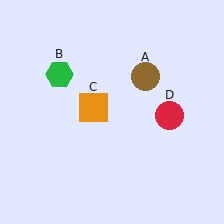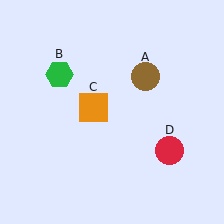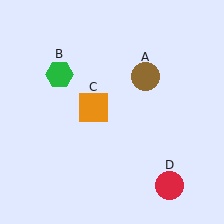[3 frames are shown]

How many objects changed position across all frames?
1 object changed position: red circle (object D).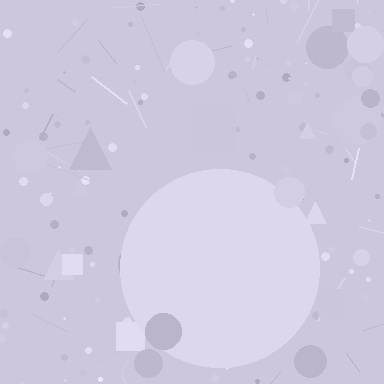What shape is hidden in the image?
A circle is hidden in the image.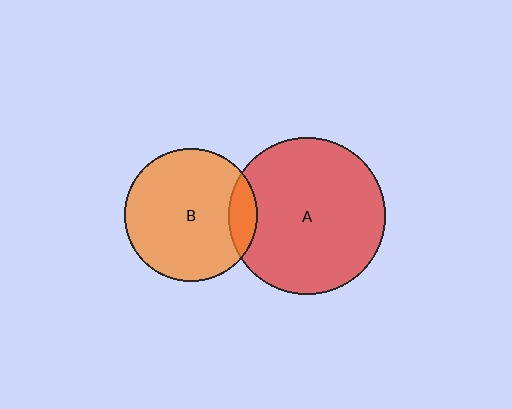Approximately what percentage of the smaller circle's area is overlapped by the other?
Approximately 10%.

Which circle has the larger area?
Circle A (red).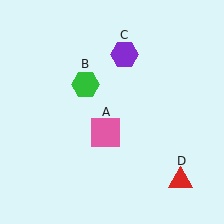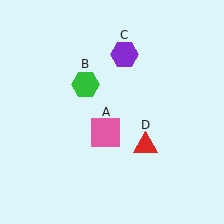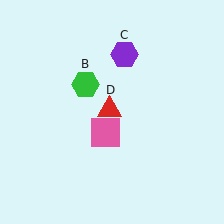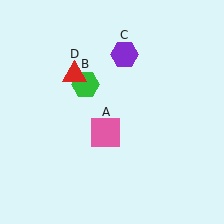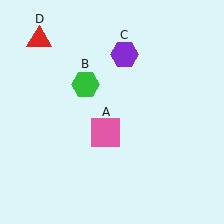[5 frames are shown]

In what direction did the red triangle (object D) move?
The red triangle (object D) moved up and to the left.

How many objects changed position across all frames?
1 object changed position: red triangle (object D).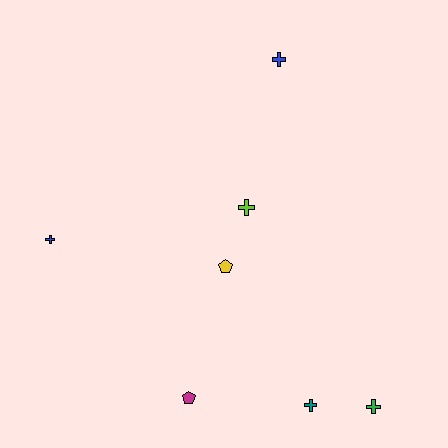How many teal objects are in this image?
There is 1 teal object.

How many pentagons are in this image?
There are 2 pentagons.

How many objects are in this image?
There are 7 objects.